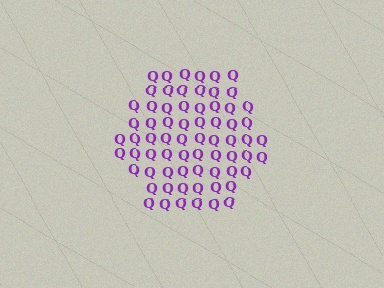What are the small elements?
The small elements are letter Q's.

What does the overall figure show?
The overall figure shows a hexagon.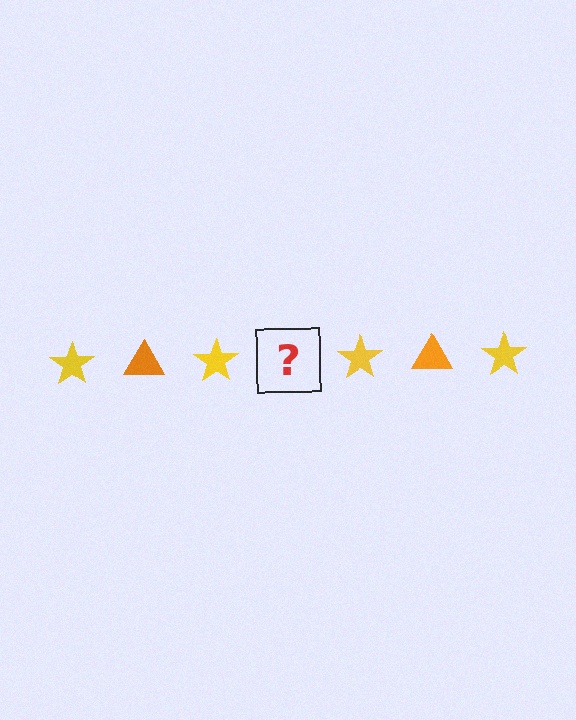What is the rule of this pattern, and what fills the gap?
The rule is that the pattern alternates between yellow star and orange triangle. The gap should be filled with an orange triangle.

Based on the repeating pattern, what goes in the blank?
The blank should be an orange triangle.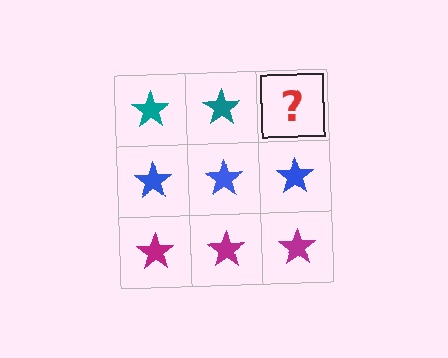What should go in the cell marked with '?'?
The missing cell should contain a teal star.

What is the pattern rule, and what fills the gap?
The rule is that each row has a consistent color. The gap should be filled with a teal star.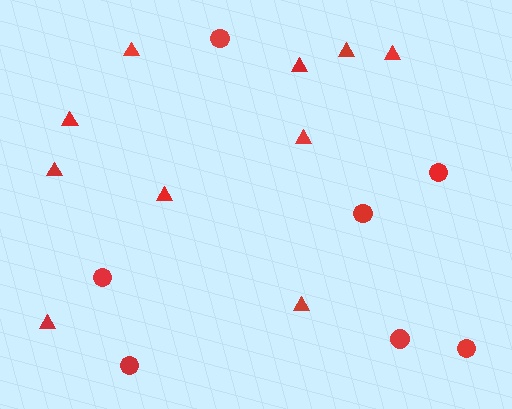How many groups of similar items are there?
There are 2 groups: one group of circles (7) and one group of triangles (10).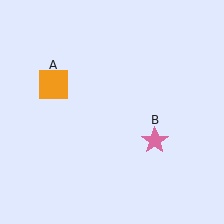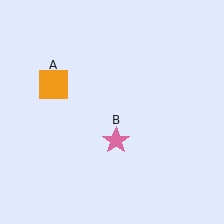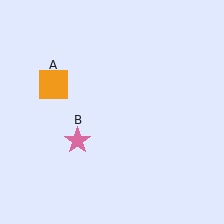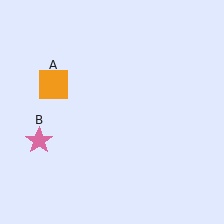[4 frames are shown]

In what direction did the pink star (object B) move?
The pink star (object B) moved left.